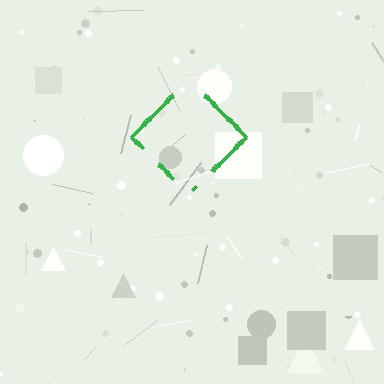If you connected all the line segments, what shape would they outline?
They would outline a diamond.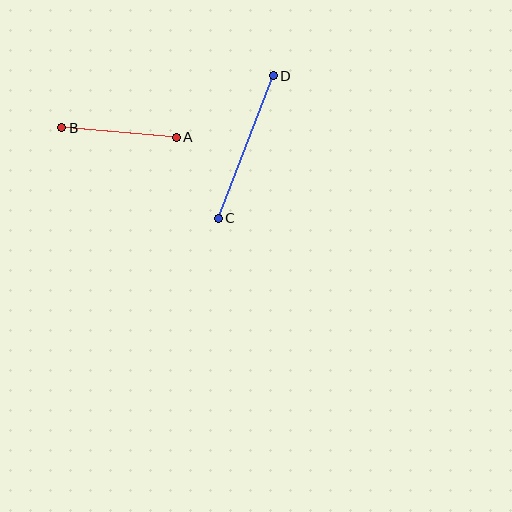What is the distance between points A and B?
The distance is approximately 115 pixels.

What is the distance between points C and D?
The distance is approximately 153 pixels.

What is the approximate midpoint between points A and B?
The midpoint is at approximately (119, 133) pixels.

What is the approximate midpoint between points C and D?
The midpoint is at approximately (246, 147) pixels.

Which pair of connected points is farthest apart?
Points C and D are farthest apart.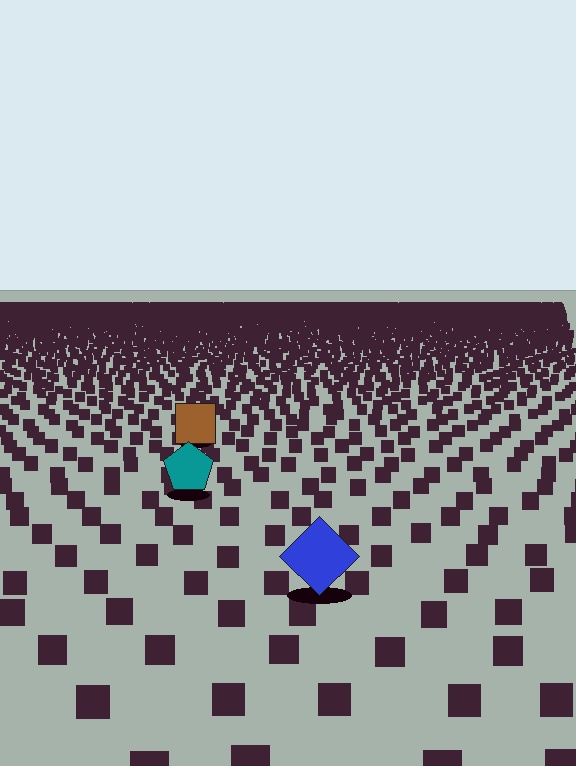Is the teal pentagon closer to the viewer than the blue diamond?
No. The blue diamond is closer — you can tell from the texture gradient: the ground texture is coarser near it.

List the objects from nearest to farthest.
From nearest to farthest: the blue diamond, the teal pentagon, the brown square.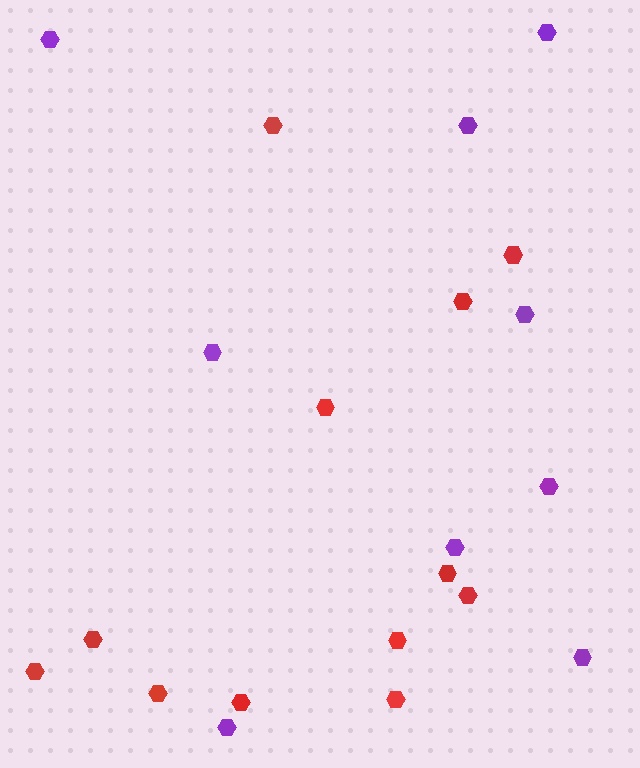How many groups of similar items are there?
There are 2 groups: one group of red hexagons (12) and one group of purple hexagons (9).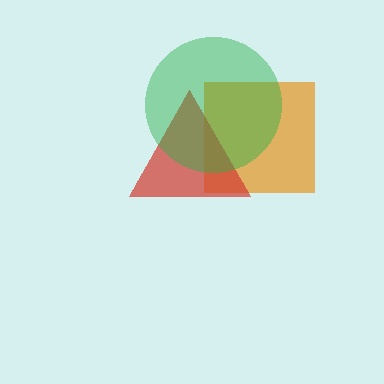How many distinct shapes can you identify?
There are 3 distinct shapes: an orange square, a red triangle, a green circle.